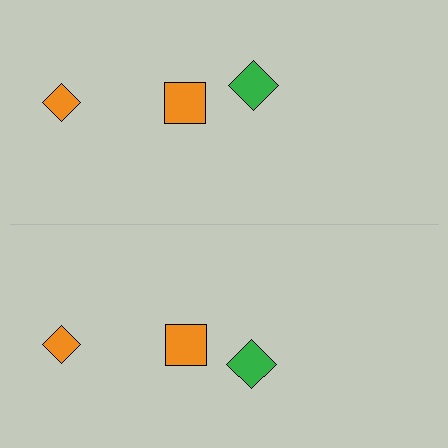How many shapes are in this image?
There are 6 shapes in this image.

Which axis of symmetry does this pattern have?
The pattern has a horizontal axis of symmetry running through the center of the image.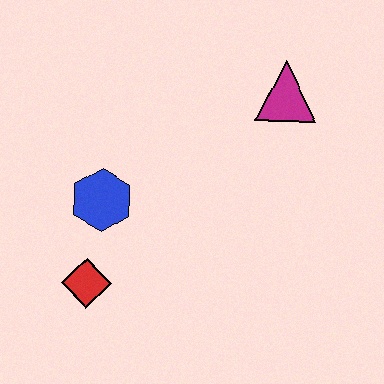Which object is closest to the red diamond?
The blue hexagon is closest to the red diamond.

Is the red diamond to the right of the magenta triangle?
No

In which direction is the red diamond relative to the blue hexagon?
The red diamond is below the blue hexagon.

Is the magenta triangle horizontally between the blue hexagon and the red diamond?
No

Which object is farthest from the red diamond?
The magenta triangle is farthest from the red diamond.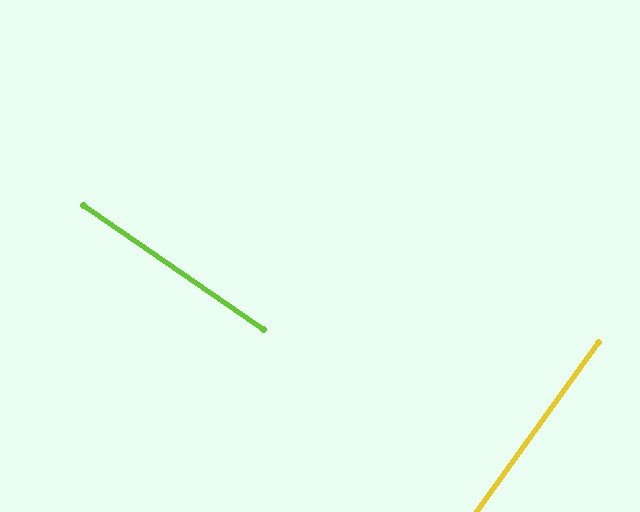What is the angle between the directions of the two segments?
Approximately 89 degrees.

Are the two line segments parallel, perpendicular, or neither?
Perpendicular — they meet at approximately 89°.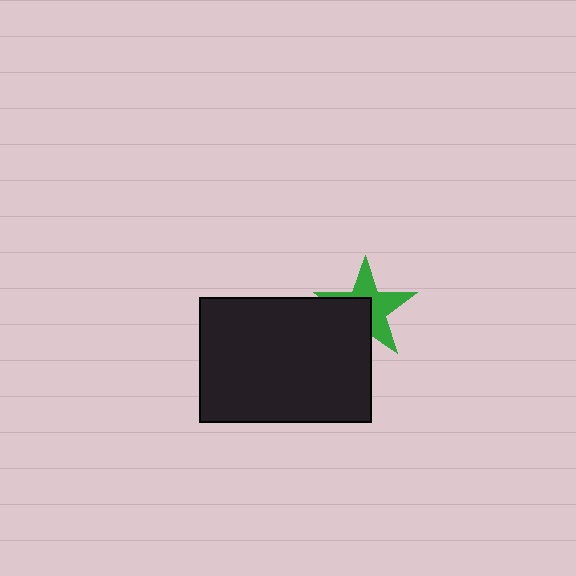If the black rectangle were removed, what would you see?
You would see the complete green star.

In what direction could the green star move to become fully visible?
The green star could move toward the upper-right. That would shift it out from behind the black rectangle entirely.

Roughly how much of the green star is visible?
About half of it is visible (roughly 58%).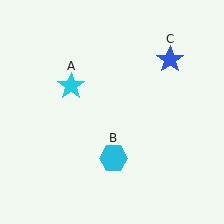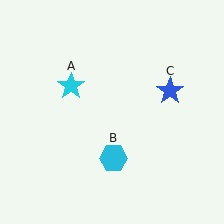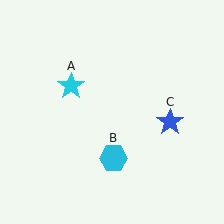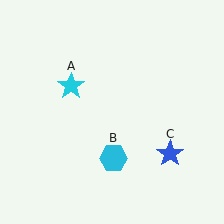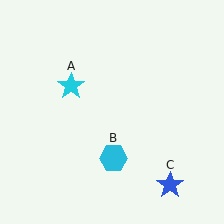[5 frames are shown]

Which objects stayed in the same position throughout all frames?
Cyan star (object A) and cyan hexagon (object B) remained stationary.